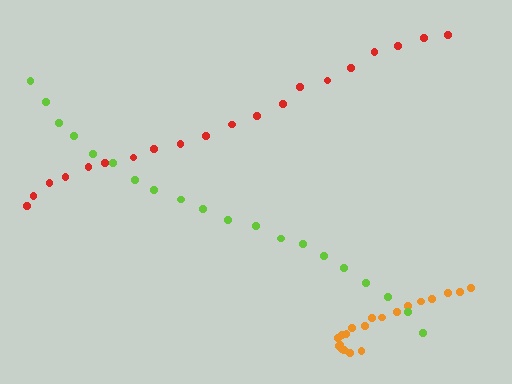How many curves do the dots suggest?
There are 3 distinct paths.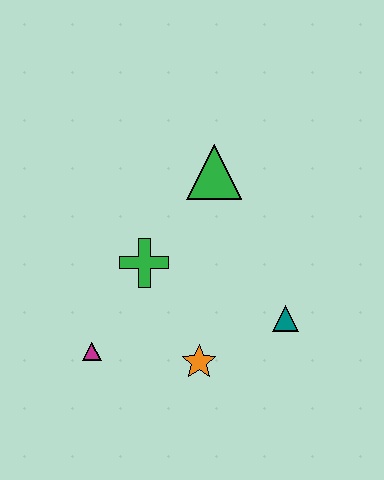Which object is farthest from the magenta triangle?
The green triangle is farthest from the magenta triangle.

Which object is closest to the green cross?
The magenta triangle is closest to the green cross.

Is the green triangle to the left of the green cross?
No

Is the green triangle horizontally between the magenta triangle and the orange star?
No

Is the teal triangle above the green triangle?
No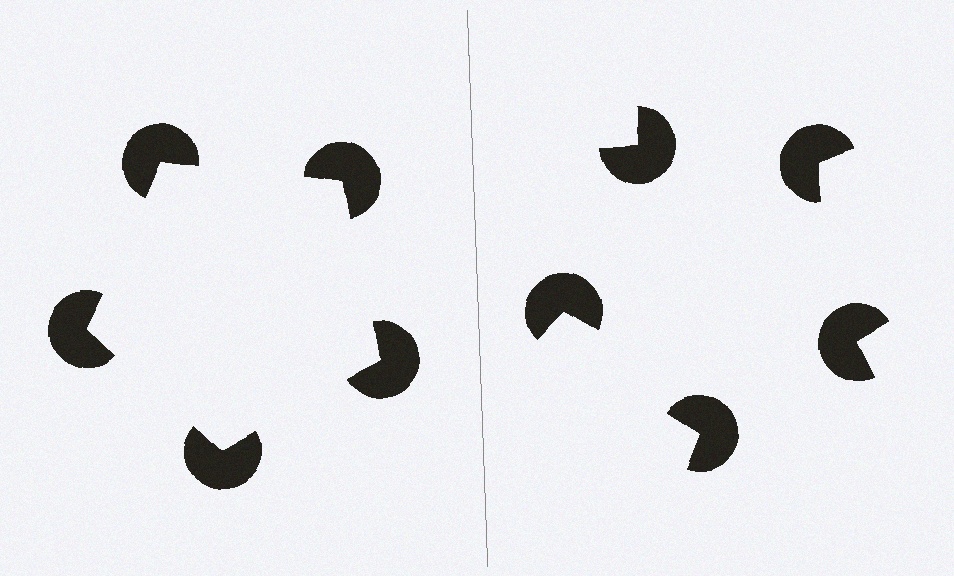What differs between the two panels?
The pac-man discs are positioned identically on both sides; only the wedge orientations differ. On the left they align to a pentagon; on the right they are misaligned.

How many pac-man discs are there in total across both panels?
10 — 5 on each side.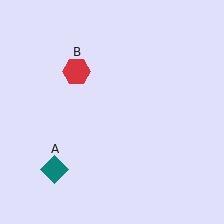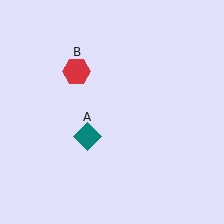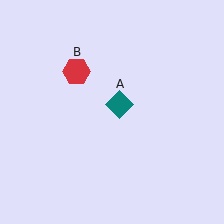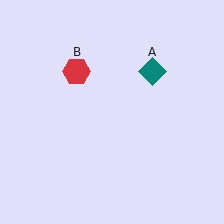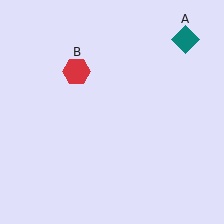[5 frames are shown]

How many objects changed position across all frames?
1 object changed position: teal diamond (object A).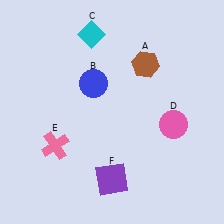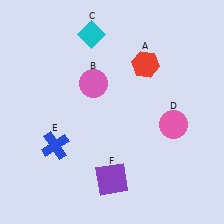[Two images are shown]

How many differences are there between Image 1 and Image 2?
There are 3 differences between the two images.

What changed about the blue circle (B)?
In Image 1, B is blue. In Image 2, it changed to pink.